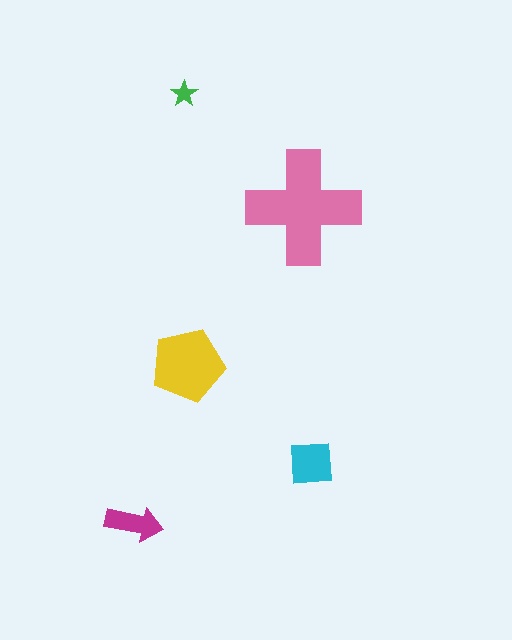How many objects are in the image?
There are 5 objects in the image.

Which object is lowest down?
The magenta arrow is bottommost.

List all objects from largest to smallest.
The pink cross, the yellow pentagon, the cyan square, the magenta arrow, the green star.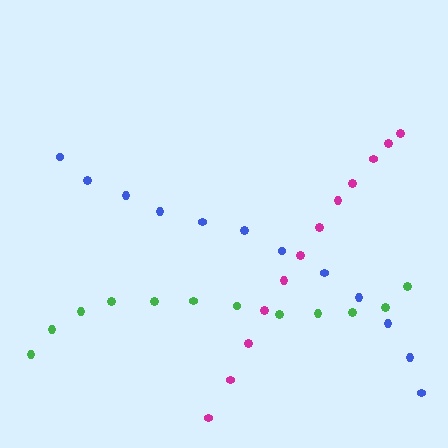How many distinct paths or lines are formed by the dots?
There are 3 distinct paths.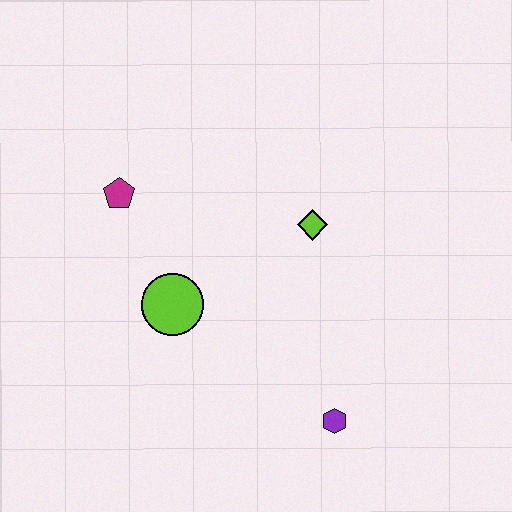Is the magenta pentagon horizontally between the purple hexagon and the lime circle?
No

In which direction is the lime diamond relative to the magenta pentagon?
The lime diamond is to the right of the magenta pentagon.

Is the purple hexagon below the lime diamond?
Yes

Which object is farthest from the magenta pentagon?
The purple hexagon is farthest from the magenta pentagon.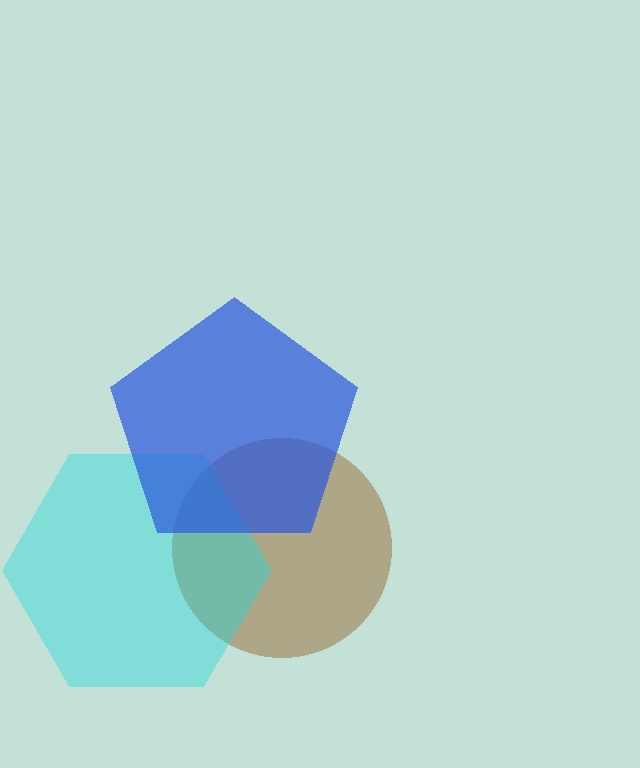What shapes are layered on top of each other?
The layered shapes are: a brown circle, a cyan hexagon, a blue pentagon.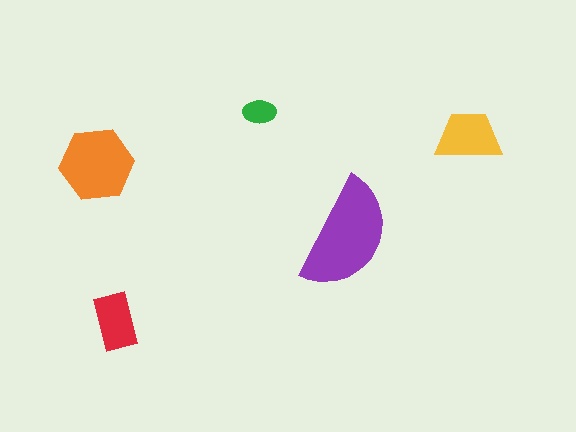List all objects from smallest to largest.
The green ellipse, the red rectangle, the yellow trapezoid, the orange hexagon, the purple semicircle.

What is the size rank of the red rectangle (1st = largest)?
4th.